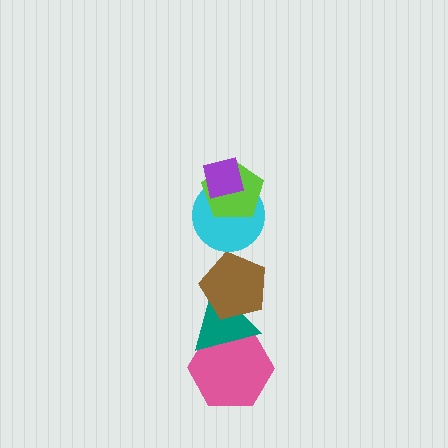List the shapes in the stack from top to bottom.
From top to bottom: the purple square, the lime pentagon, the cyan circle, the brown pentagon, the teal triangle, the pink hexagon.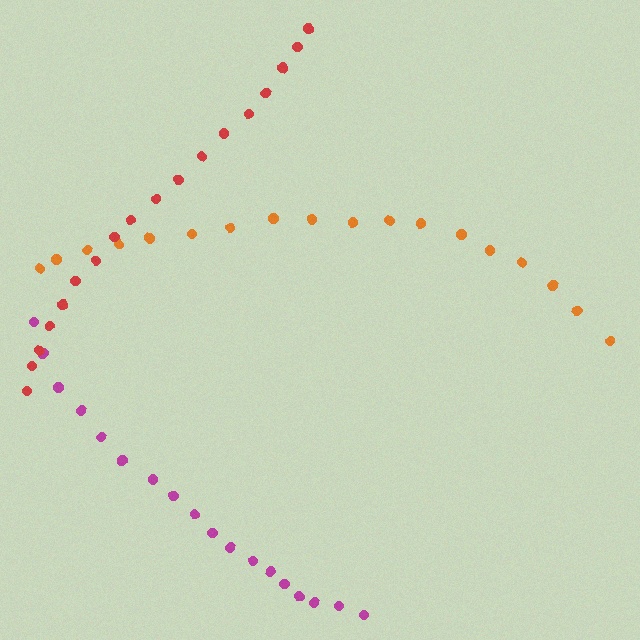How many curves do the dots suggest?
There are 3 distinct paths.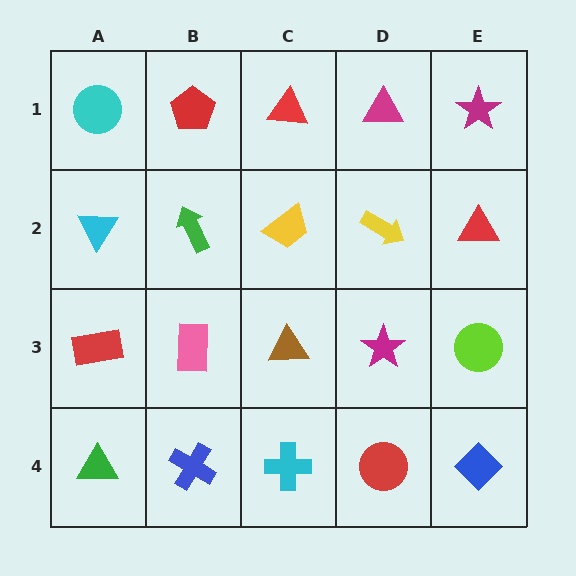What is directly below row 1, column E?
A red triangle.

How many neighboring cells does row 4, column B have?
3.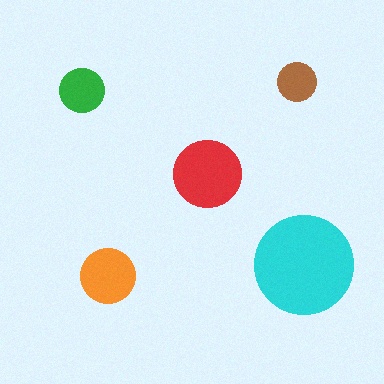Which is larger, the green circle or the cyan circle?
The cyan one.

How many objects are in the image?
There are 5 objects in the image.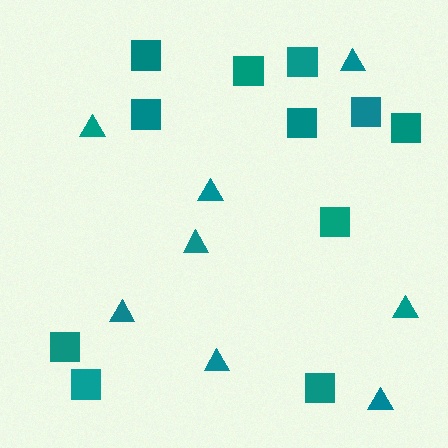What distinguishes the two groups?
There are 2 groups: one group of squares (11) and one group of triangles (8).